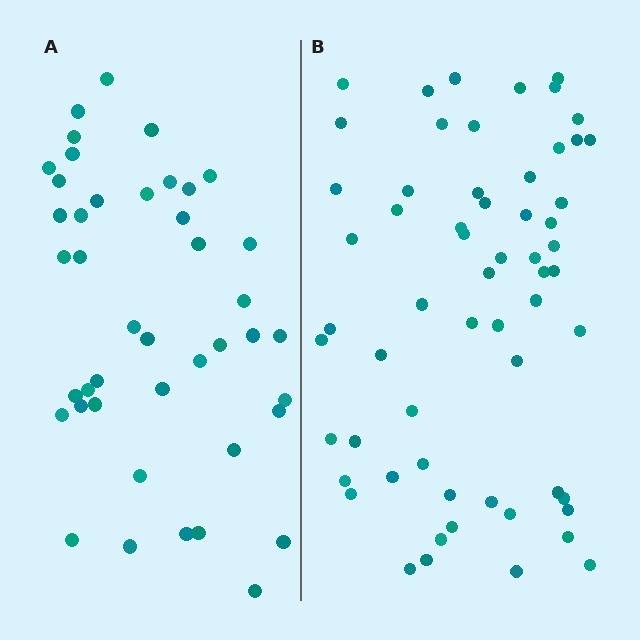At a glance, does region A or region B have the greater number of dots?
Region B (the right region) has more dots.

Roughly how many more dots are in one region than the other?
Region B has approximately 15 more dots than region A.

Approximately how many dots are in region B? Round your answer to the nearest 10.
About 60 dots.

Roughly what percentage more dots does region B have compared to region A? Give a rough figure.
About 40% more.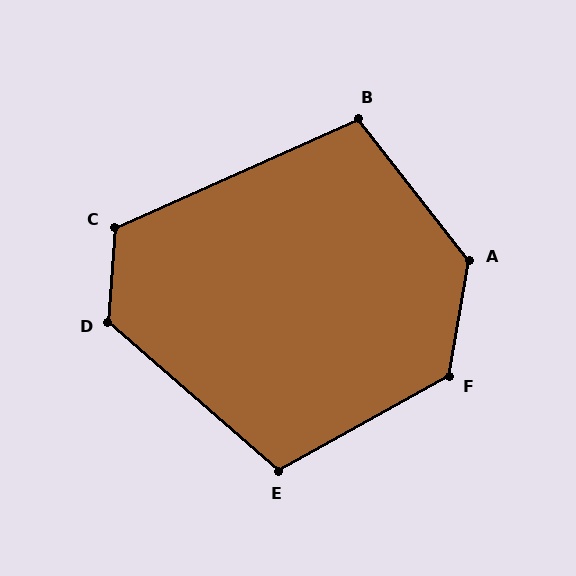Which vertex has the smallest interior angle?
B, at approximately 104 degrees.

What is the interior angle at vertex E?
Approximately 110 degrees (obtuse).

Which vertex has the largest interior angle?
A, at approximately 132 degrees.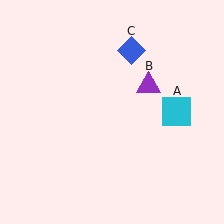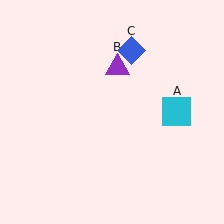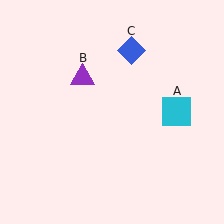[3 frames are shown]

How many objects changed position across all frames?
1 object changed position: purple triangle (object B).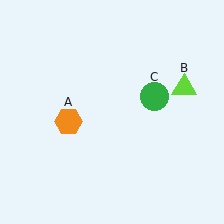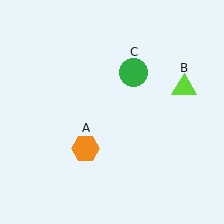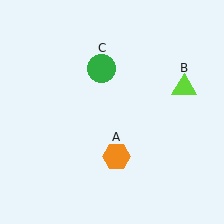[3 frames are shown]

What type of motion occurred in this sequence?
The orange hexagon (object A), green circle (object C) rotated counterclockwise around the center of the scene.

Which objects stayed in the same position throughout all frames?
Lime triangle (object B) remained stationary.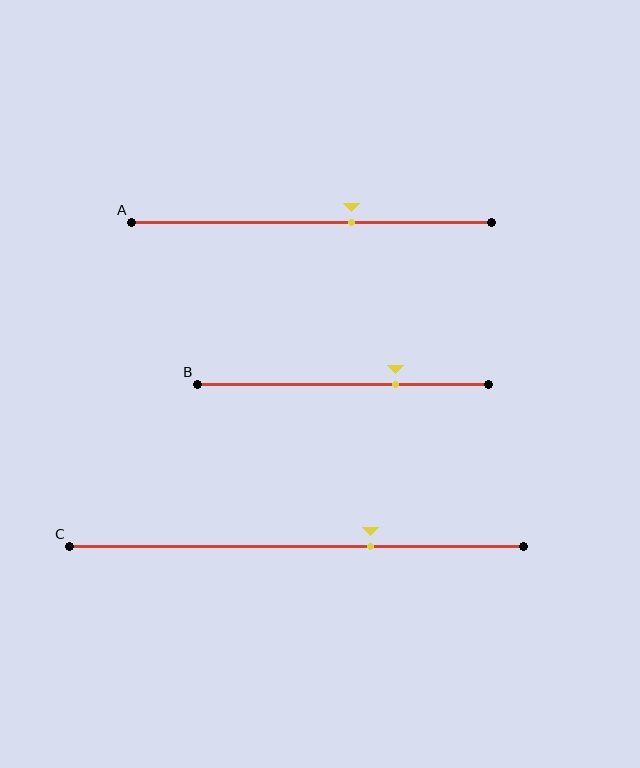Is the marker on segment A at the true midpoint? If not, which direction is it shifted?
No, the marker on segment A is shifted to the right by about 11% of the segment length.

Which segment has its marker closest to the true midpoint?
Segment A has its marker closest to the true midpoint.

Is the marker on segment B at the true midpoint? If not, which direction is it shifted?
No, the marker on segment B is shifted to the right by about 18% of the segment length.